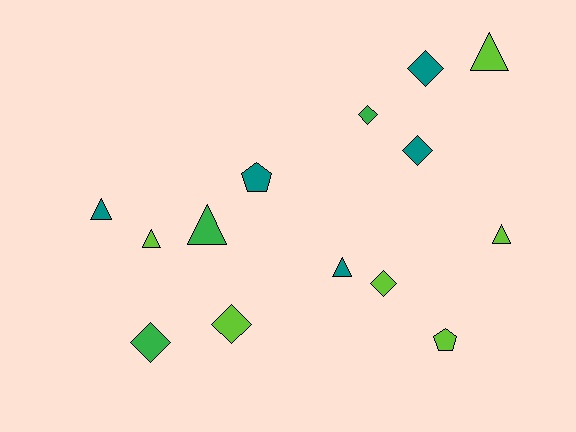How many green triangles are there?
There is 1 green triangle.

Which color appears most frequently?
Lime, with 6 objects.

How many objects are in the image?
There are 14 objects.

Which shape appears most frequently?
Diamond, with 6 objects.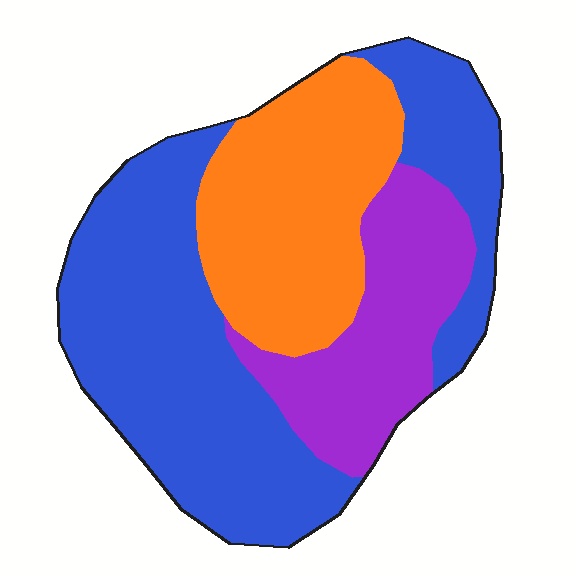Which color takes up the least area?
Purple, at roughly 20%.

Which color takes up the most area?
Blue, at roughly 50%.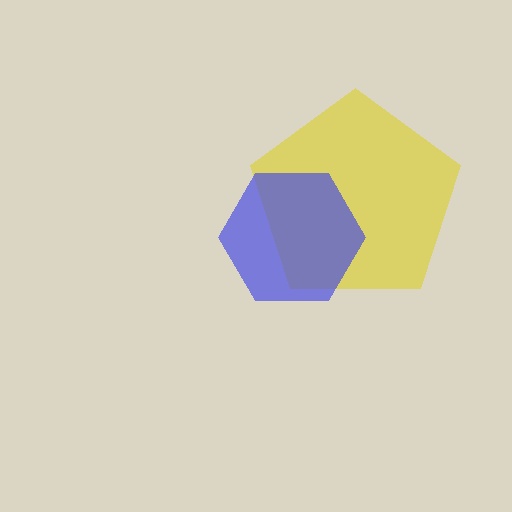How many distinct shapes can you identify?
There are 2 distinct shapes: a yellow pentagon, a blue hexagon.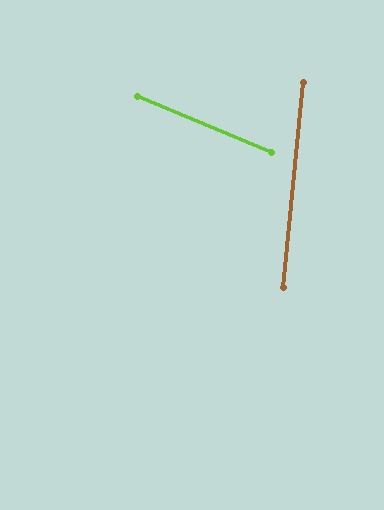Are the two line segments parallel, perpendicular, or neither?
Neither parallel nor perpendicular — they differ by about 74°.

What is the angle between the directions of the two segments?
Approximately 74 degrees.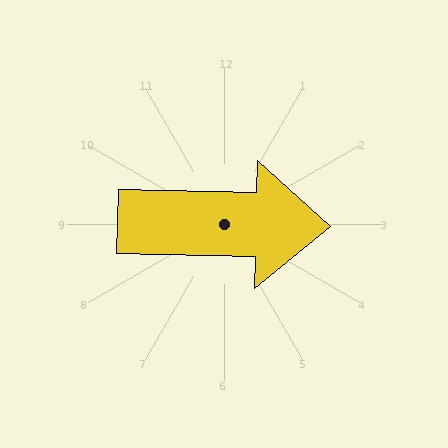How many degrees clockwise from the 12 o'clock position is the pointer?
Approximately 91 degrees.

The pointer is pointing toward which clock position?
Roughly 3 o'clock.